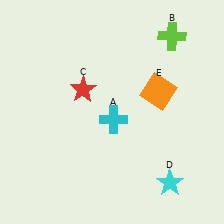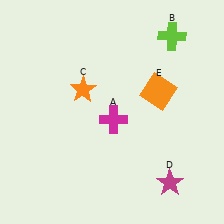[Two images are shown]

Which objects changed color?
A changed from cyan to magenta. C changed from red to orange. D changed from cyan to magenta.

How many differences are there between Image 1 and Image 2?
There are 3 differences between the two images.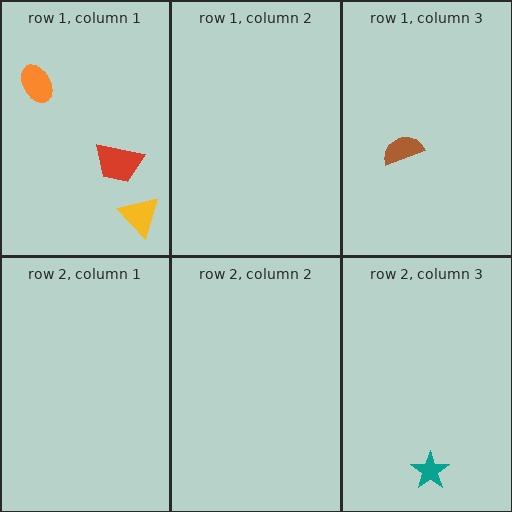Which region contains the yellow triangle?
The row 1, column 1 region.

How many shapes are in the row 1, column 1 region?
3.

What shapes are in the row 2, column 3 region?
The teal star.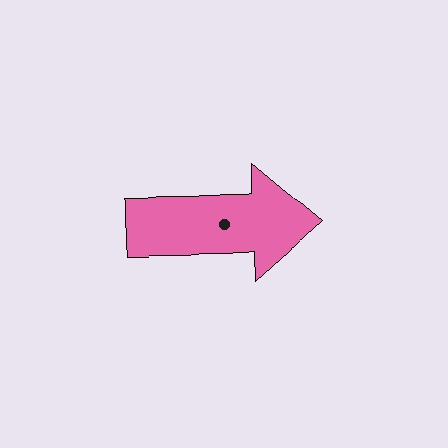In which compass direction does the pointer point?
East.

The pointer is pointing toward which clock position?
Roughly 3 o'clock.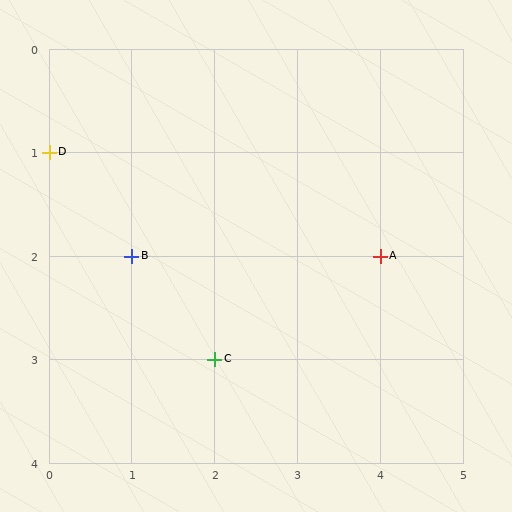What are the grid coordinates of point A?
Point A is at grid coordinates (4, 2).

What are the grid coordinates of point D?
Point D is at grid coordinates (0, 1).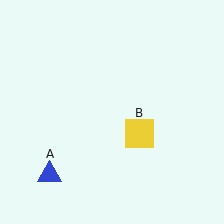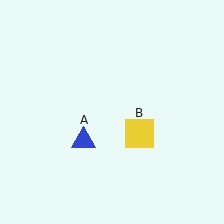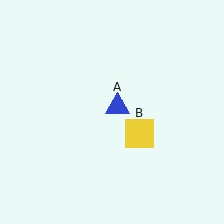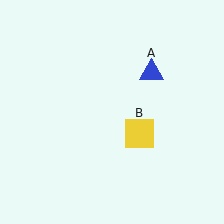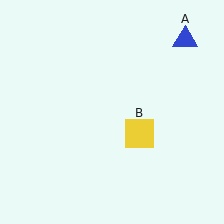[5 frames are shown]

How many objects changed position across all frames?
1 object changed position: blue triangle (object A).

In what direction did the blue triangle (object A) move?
The blue triangle (object A) moved up and to the right.